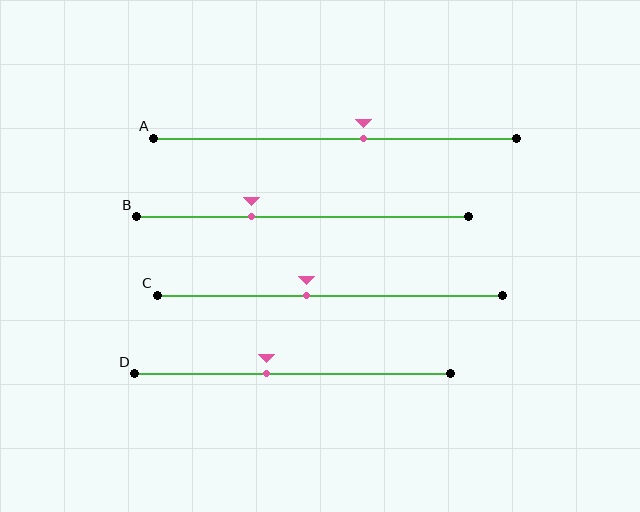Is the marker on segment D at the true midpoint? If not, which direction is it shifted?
No, the marker on segment D is shifted to the left by about 8% of the segment length.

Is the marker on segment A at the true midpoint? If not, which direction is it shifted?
No, the marker on segment A is shifted to the right by about 8% of the segment length.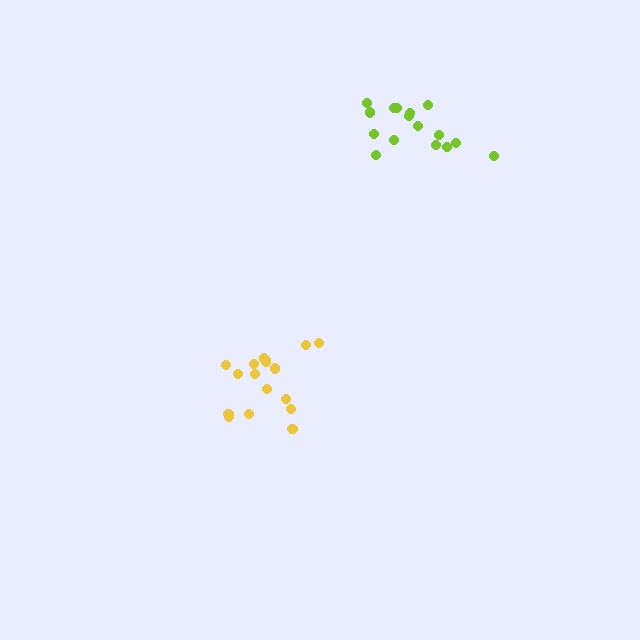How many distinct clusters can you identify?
There are 2 distinct clusters.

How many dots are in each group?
Group 1: 16 dots, Group 2: 17 dots (33 total).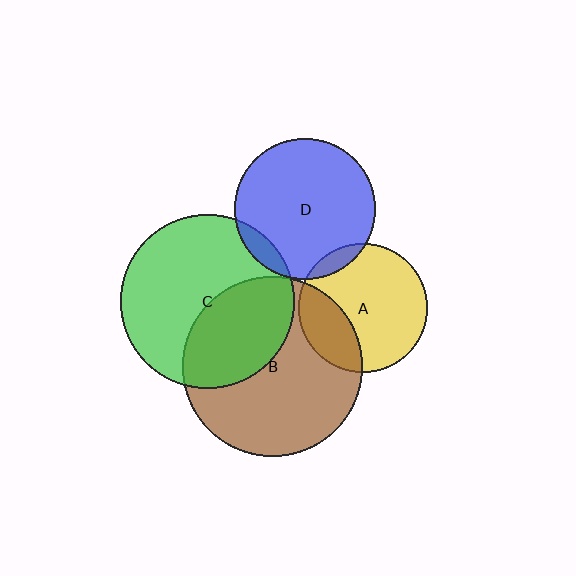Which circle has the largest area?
Circle B (brown).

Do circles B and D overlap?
Yes.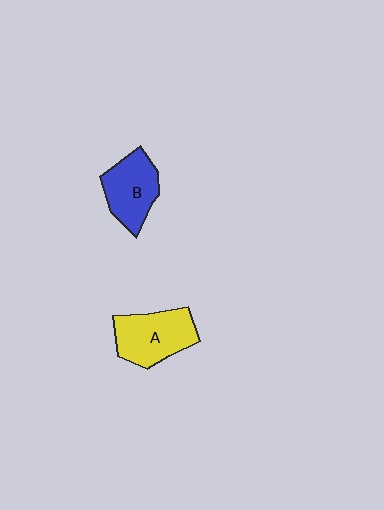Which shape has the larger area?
Shape A (yellow).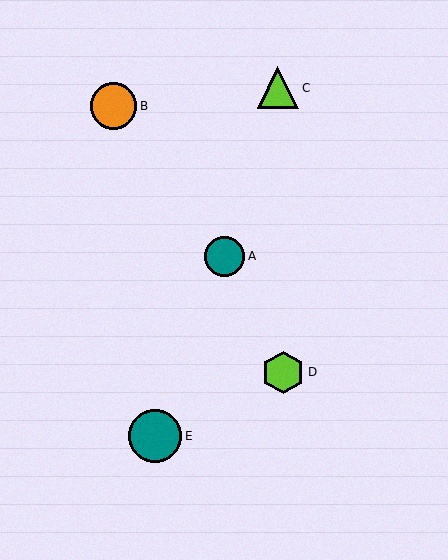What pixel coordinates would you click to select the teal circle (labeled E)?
Click at (155, 436) to select the teal circle E.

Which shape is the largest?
The teal circle (labeled E) is the largest.